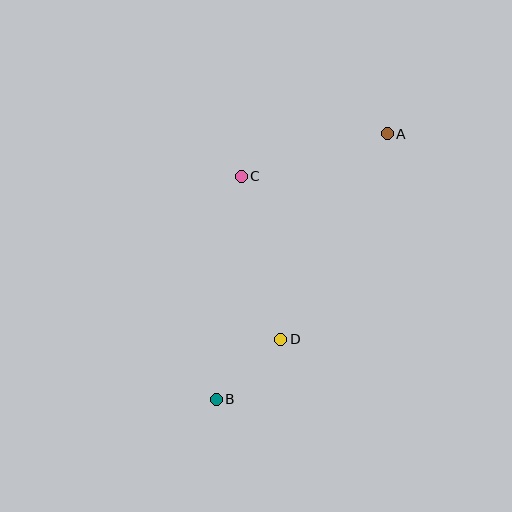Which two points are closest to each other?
Points B and D are closest to each other.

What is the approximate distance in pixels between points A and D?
The distance between A and D is approximately 232 pixels.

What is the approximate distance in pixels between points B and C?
The distance between B and C is approximately 224 pixels.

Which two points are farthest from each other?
Points A and B are farthest from each other.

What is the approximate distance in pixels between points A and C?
The distance between A and C is approximately 152 pixels.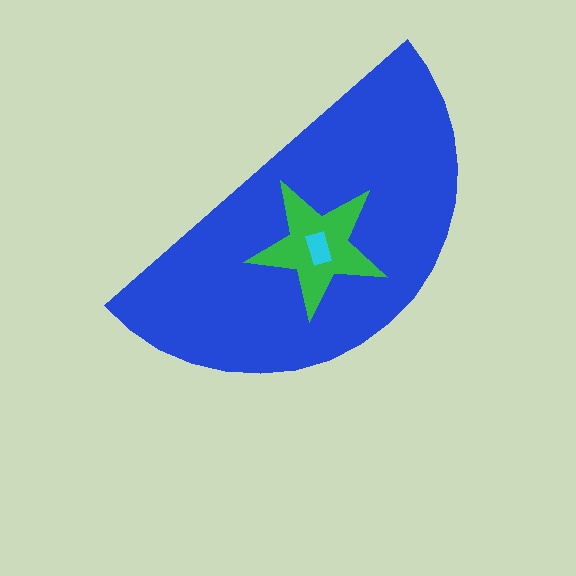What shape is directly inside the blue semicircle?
The green star.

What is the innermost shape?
The cyan rectangle.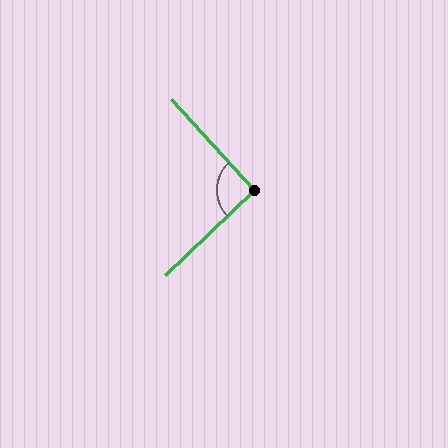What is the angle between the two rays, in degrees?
Approximately 91 degrees.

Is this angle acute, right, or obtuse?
It is approximately a right angle.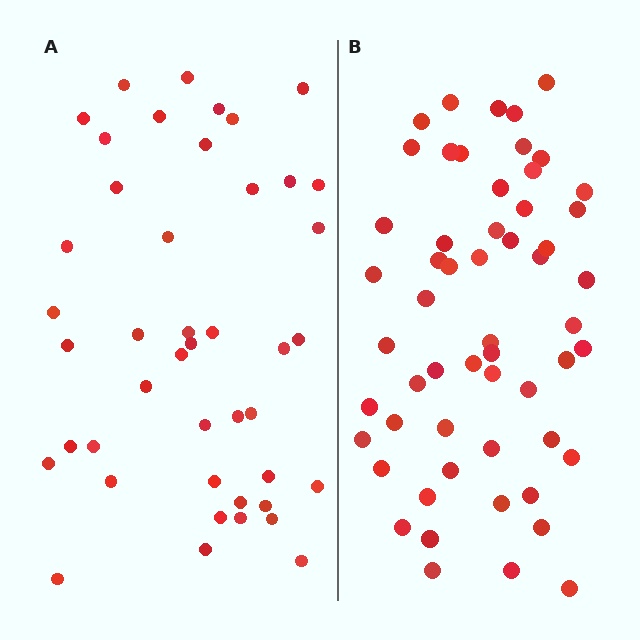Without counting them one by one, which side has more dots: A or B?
Region B (the right region) has more dots.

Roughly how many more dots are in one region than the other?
Region B has roughly 12 or so more dots than region A.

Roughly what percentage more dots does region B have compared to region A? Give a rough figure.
About 25% more.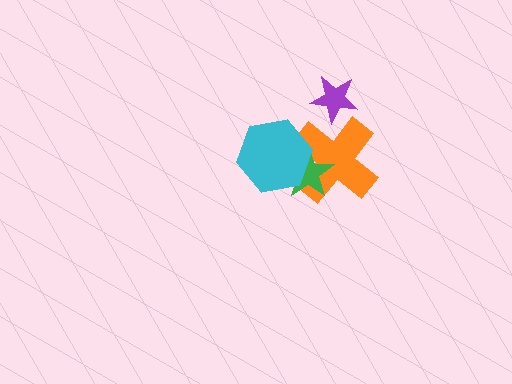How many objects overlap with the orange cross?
3 objects overlap with the orange cross.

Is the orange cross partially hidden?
Yes, it is partially covered by another shape.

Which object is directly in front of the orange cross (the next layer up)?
The green star is directly in front of the orange cross.